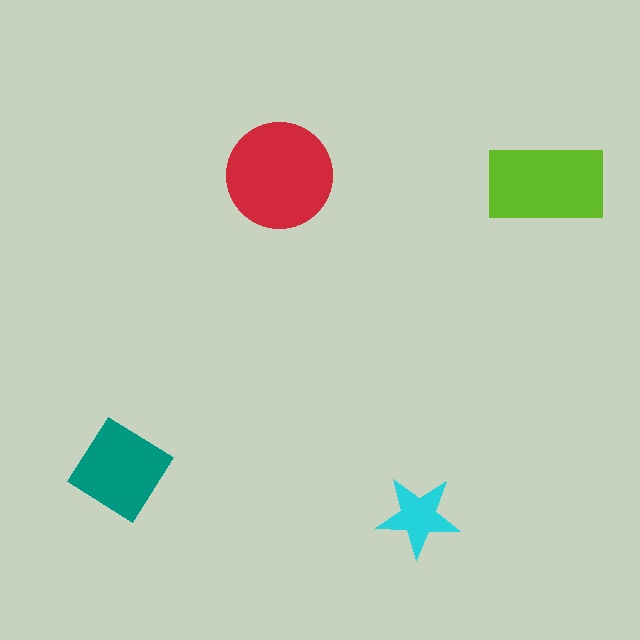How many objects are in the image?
There are 4 objects in the image.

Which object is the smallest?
The cyan star.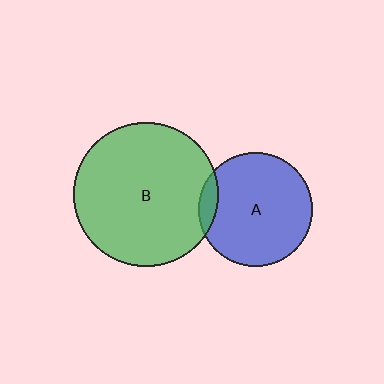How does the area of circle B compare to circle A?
Approximately 1.6 times.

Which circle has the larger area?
Circle B (green).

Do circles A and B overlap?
Yes.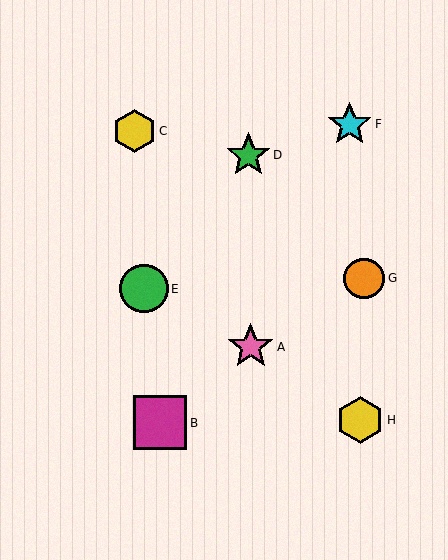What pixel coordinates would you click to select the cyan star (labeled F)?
Click at (350, 124) to select the cyan star F.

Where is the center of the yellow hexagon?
The center of the yellow hexagon is at (134, 131).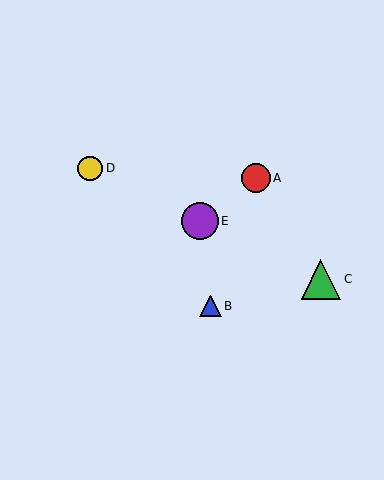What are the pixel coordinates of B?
Object B is at (210, 306).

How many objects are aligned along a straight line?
3 objects (C, D, E) are aligned along a straight line.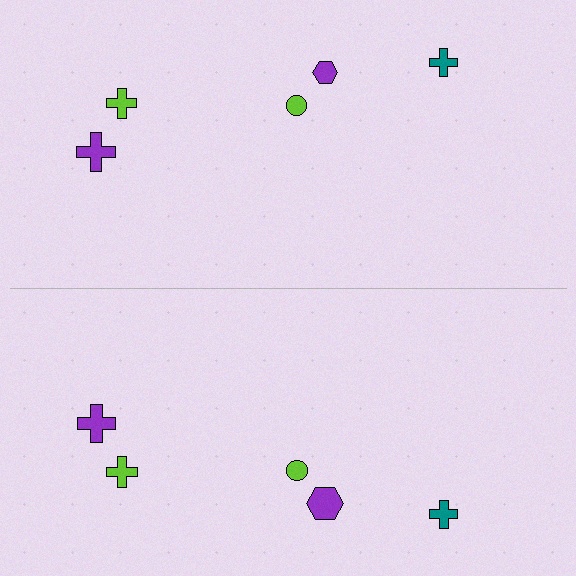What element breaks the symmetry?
The purple hexagon on the bottom side has a different size than its mirror counterpart.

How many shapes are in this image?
There are 10 shapes in this image.